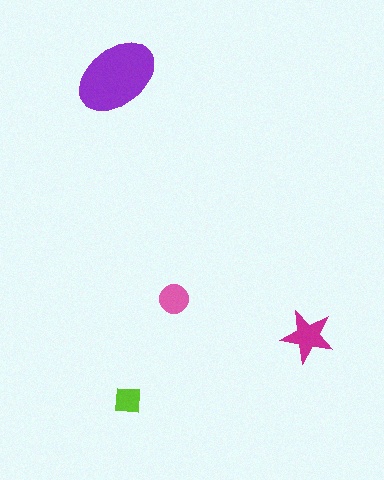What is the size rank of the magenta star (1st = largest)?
2nd.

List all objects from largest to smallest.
The purple ellipse, the magenta star, the pink circle, the lime square.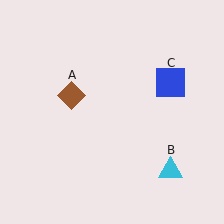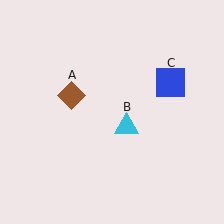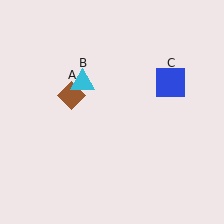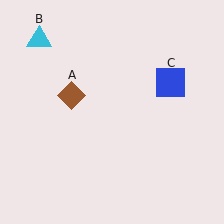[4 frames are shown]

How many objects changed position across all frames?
1 object changed position: cyan triangle (object B).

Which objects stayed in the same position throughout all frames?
Brown diamond (object A) and blue square (object C) remained stationary.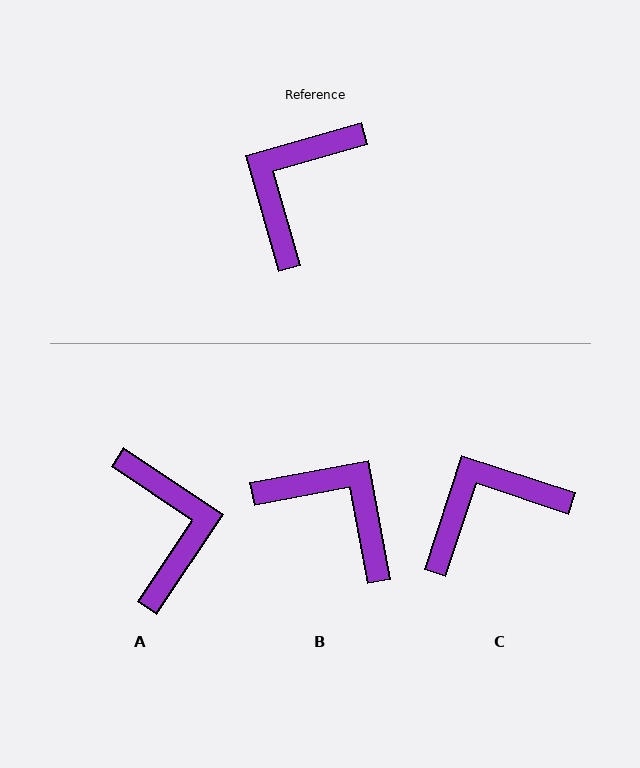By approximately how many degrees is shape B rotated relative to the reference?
Approximately 96 degrees clockwise.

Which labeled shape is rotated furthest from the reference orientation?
A, about 140 degrees away.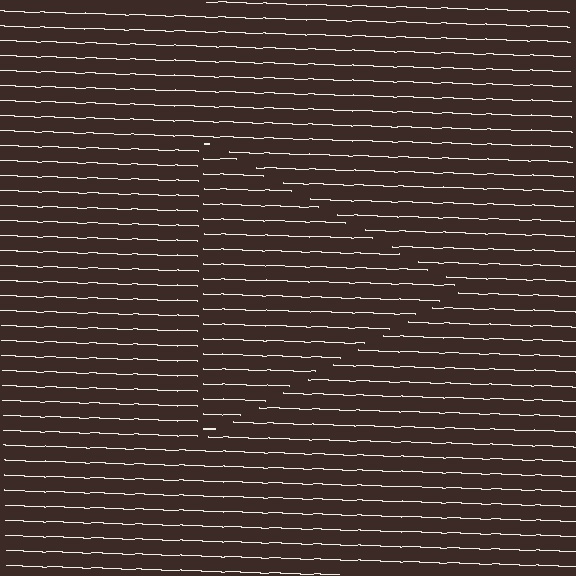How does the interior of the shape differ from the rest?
The interior of the shape contains the same grating, shifted by half a period — the contour is defined by the phase discontinuity where line-ends from the inner and outer gratings abut.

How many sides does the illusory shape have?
3 sides — the line-ends trace a triangle.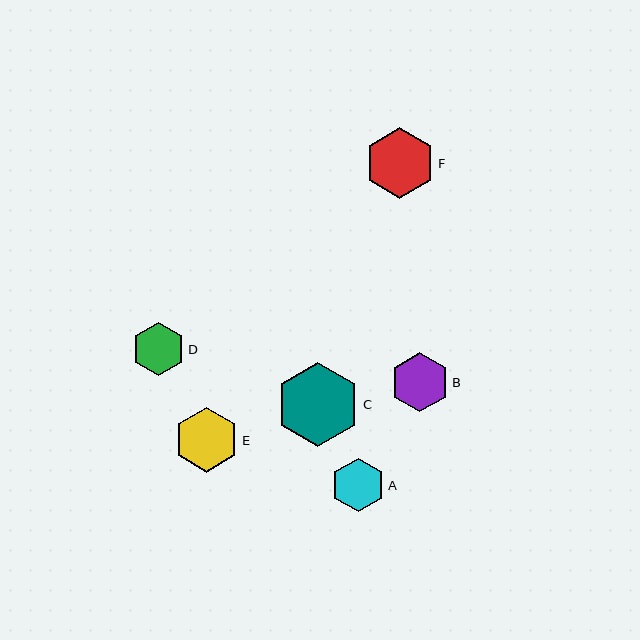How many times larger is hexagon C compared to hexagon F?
Hexagon C is approximately 1.2 times the size of hexagon F.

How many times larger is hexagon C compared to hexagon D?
Hexagon C is approximately 1.6 times the size of hexagon D.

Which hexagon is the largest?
Hexagon C is the largest with a size of approximately 85 pixels.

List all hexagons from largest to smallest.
From largest to smallest: C, F, E, B, A, D.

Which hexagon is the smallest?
Hexagon D is the smallest with a size of approximately 53 pixels.